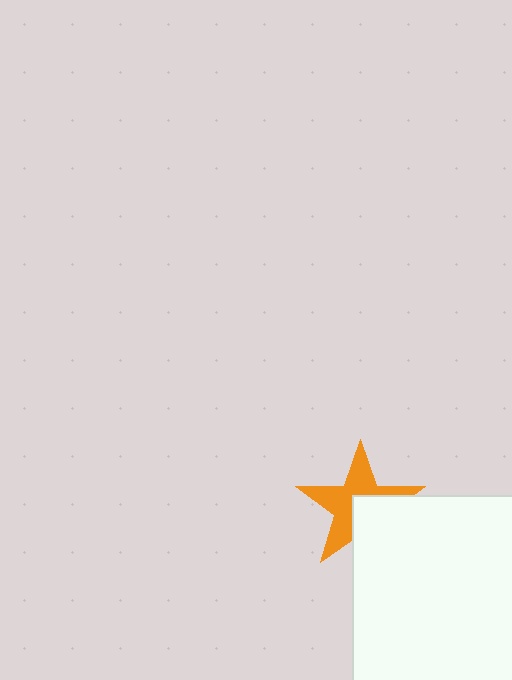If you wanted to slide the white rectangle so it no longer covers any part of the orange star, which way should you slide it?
Slide it toward the lower-right — that is the most direct way to separate the two shapes.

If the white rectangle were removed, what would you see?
You would see the complete orange star.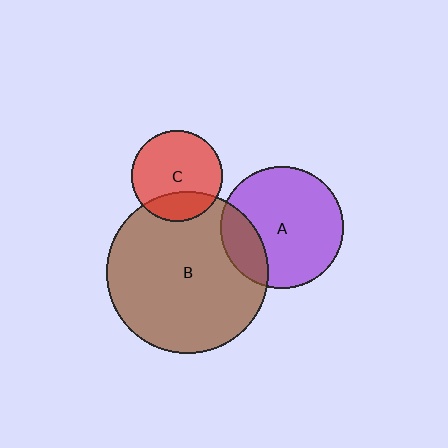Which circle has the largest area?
Circle B (brown).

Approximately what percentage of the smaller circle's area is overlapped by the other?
Approximately 20%.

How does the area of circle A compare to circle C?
Approximately 1.8 times.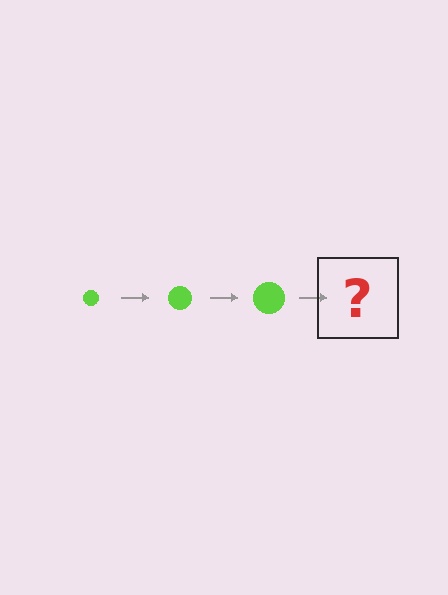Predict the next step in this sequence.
The next step is a lime circle, larger than the previous one.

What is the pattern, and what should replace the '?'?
The pattern is that the circle gets progressively larger each step. The '?' should be a lime circle, larger than the previous one.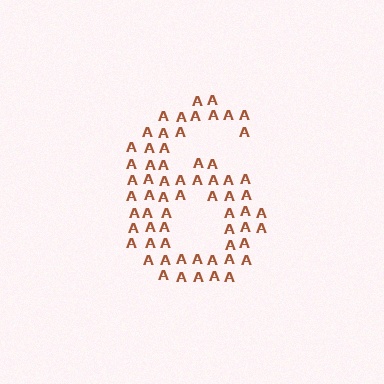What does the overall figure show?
The overall figure shows the digit 6.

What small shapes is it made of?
It is made of small letter A's.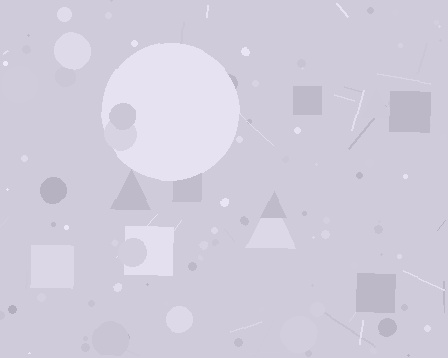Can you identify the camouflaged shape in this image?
The camouflaged shape is a circle.